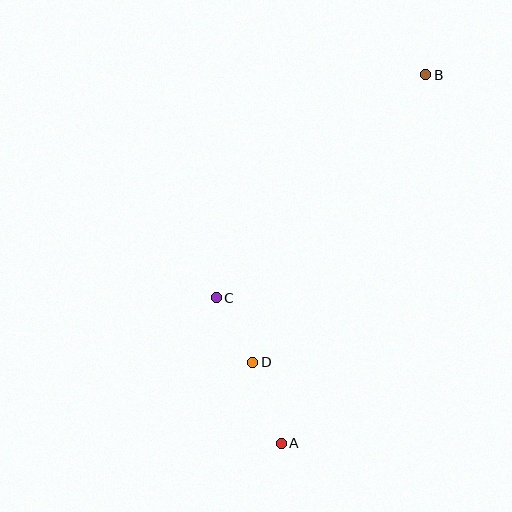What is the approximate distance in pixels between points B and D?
The distance between B and D is approximately 336 pixels.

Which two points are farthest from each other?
Points A and B are farthest from each other.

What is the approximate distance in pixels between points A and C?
The distance between A and C is approximately 159 pixels.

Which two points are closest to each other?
Points C and D are closest to each other.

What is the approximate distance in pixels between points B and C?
The distance between B and C is approximately 306 pixels.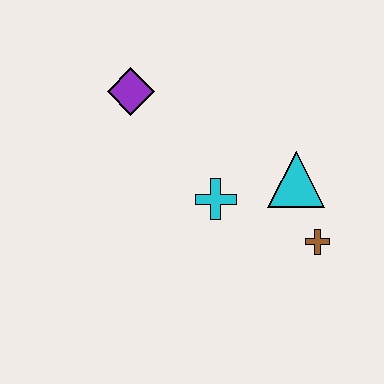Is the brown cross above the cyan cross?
No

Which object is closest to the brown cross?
The cyan triangle is closest to the brown cross.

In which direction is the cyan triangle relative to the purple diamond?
The cyan triangle is to the right of the purple diamond.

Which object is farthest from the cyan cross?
The purple diamond is farthest from the cyan cross.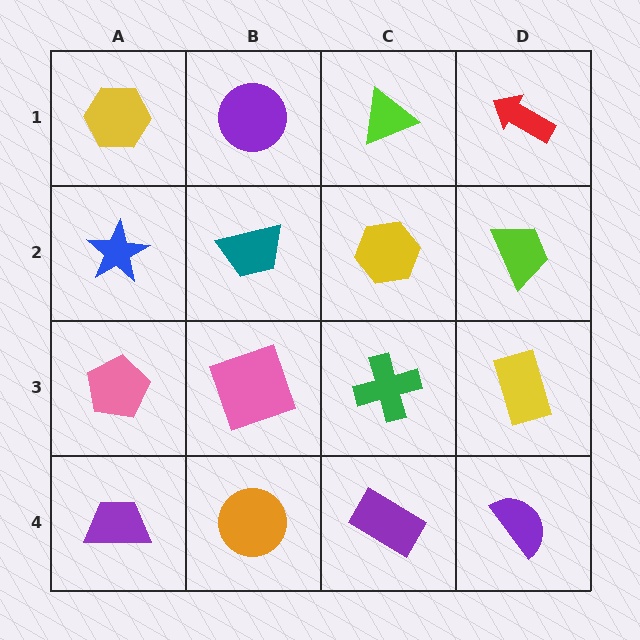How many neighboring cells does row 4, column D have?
2.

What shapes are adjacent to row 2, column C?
A lime triangle (row 1, column C), a green cross (row 3, column C), a teal trapezoid (row 2, column B), a lime trapezoid (row 2, column D).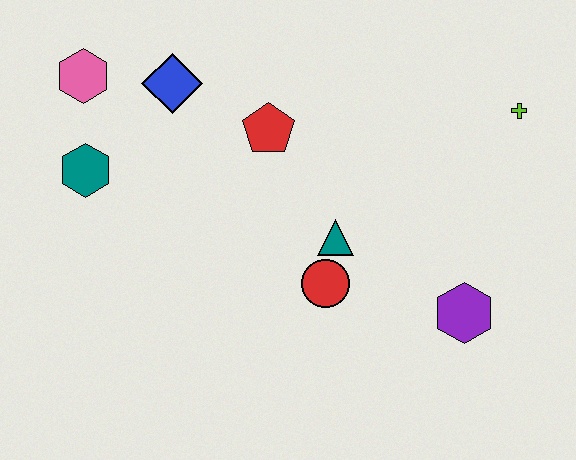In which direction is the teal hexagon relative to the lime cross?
The teal hexagon is to the left of the lime cross.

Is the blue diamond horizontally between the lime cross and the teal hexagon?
Yes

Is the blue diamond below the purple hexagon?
No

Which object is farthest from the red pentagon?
The purple hexagon is farthest from the red pentagon.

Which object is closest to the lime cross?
The purple hexagon is closest to the lime cross.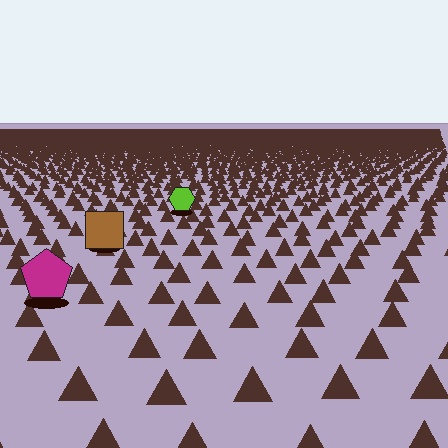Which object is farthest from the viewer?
The lime hexagon is farthest from the viewer. It appears smaller and the ground texture around it is denser.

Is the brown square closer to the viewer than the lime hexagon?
Yes. The brown square is closer — you can tell from the texture gradient: the ground texture is coarser near it.